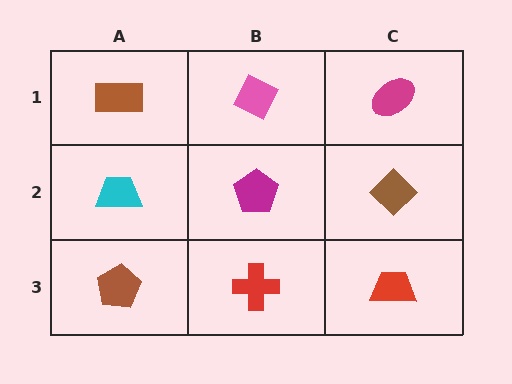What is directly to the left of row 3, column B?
A brown pentagon.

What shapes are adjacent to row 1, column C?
A brown diamond (row 2, column C), a pink diamond (row 1, column B).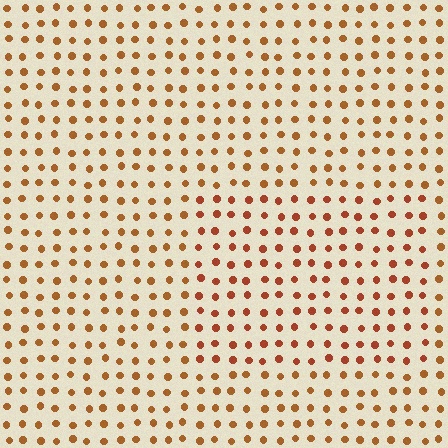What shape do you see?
I see a rectangle.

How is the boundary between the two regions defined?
The boundary is defined purely by a slight shift in hue (about 17 degrees). Spacing, size, and orientation are identical on both sides.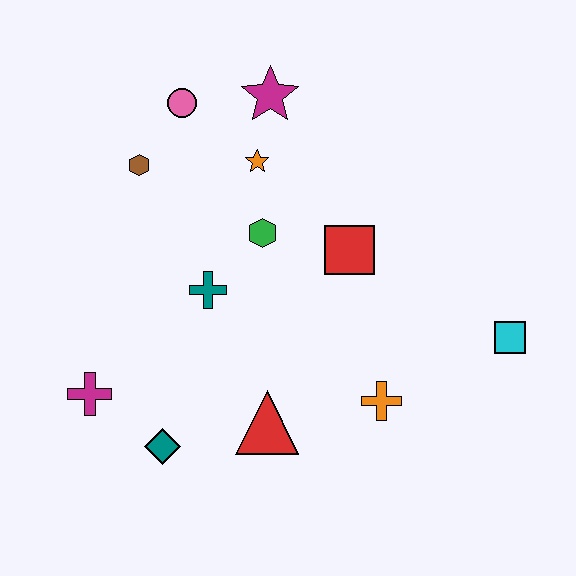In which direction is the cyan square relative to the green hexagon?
The cyan square is to the right of the green hexagon.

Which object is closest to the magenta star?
The orange star is closest to the magenta star.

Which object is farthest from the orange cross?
The pink circle is farthest from the orange cross.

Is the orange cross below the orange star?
Yes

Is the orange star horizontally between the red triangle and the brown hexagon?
Yes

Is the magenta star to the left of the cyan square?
Yes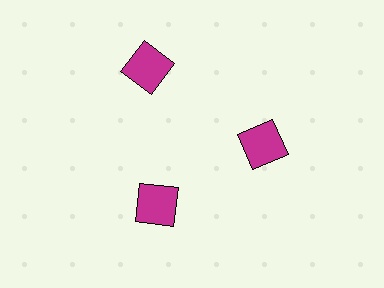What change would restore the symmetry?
The symmetry would be restored by moving it inward, back onto the ring so that all 3 squares sit at equal angles and equal distance from the center.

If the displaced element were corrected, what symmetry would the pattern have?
It would have 3-fold rotational symmetry — the pattern would map onto itself every 120 degrees.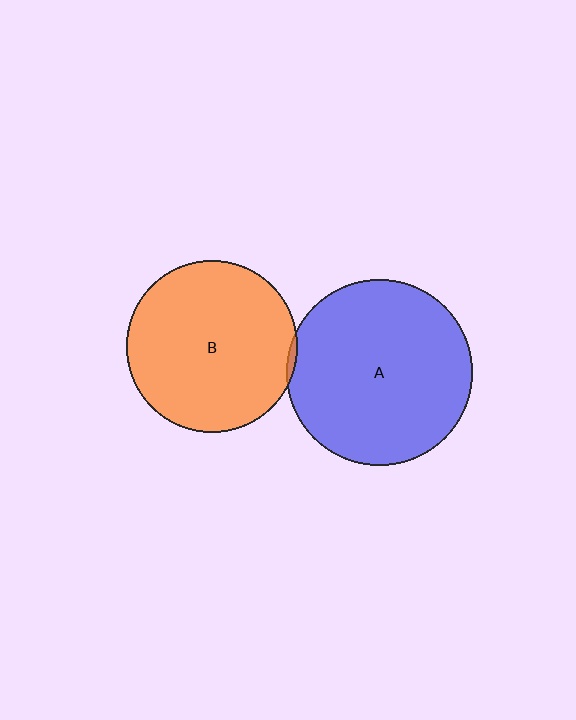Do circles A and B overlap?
Yes.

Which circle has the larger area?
Circle A (blue).